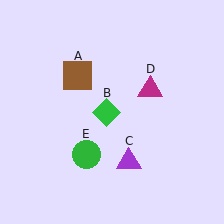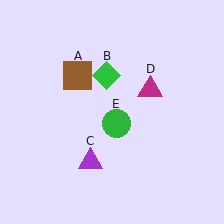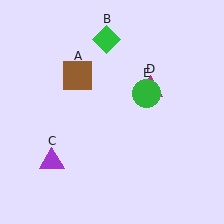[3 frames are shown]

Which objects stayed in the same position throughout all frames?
Brown square (object A) and magenta triangle (object D) remained stationary.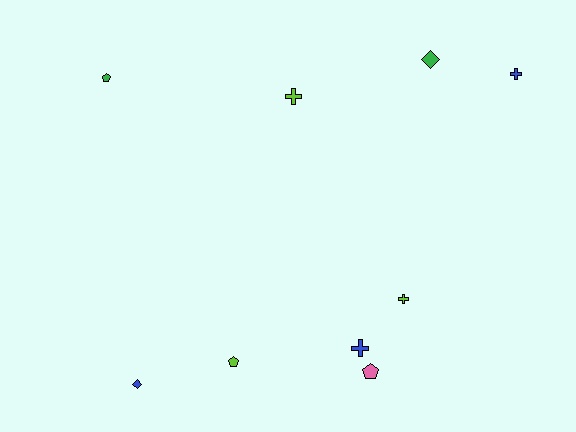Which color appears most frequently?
Lime, with 3 objects.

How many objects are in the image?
There are 9 objects.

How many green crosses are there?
There are no green crosses.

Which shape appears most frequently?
Cross, with 4 objects.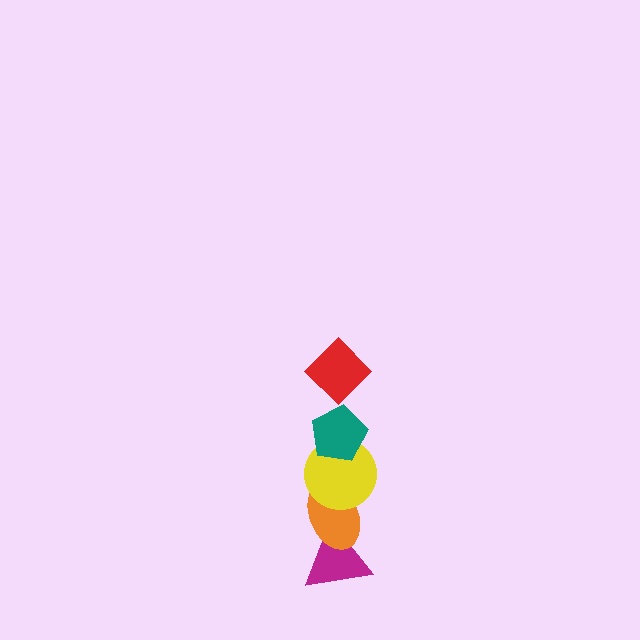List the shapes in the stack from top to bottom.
From top to bottom: the red diamond, the teal pentagon, the yellow circle, the orange ellipse, the magenta triangle.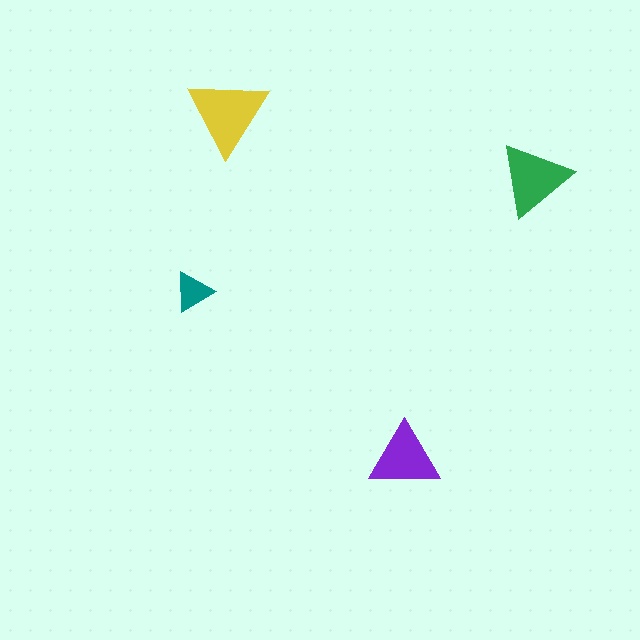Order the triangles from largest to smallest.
the yellow one, the green one, the purple one, the teal one.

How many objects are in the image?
There are 4 objects in the image.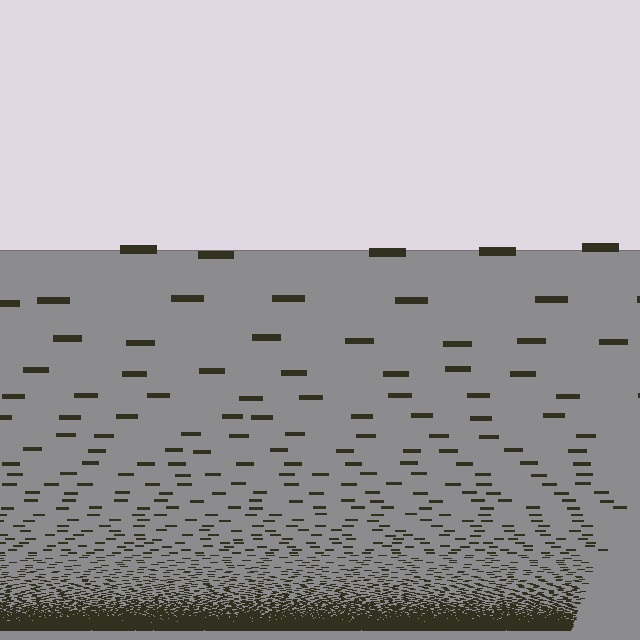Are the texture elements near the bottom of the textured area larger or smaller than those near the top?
Smaller. The gradient is inverted — elements near the bottom are smaller and denser.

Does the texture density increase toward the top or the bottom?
Density increases toward the bottom.